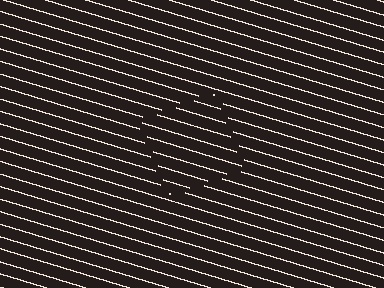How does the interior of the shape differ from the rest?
The interior of the shape contains the same grating, shifted by half a period — the contour is defined by the phase discontinuity where line-ends from the inner and outer gratings abut.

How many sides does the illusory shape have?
4 sides — the line-ends trace a square.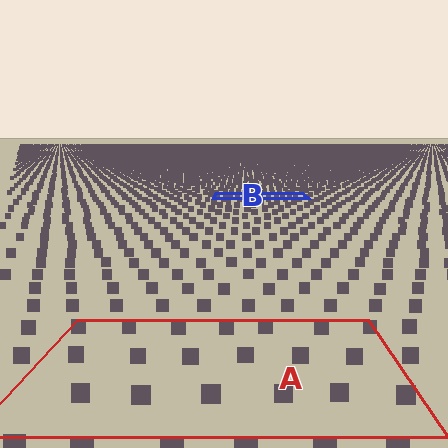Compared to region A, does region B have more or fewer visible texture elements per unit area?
Region B has more texture elements per unit area — they are packed more densely because it is farther away.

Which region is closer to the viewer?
Region A is closer. The texture elements there are larger and more spread out.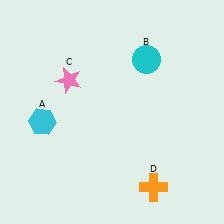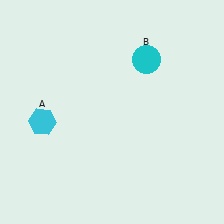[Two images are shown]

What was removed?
The orange cross (D), the pink star (C) were removed in Image 2.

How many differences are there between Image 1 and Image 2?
There are 2 differences between the two images.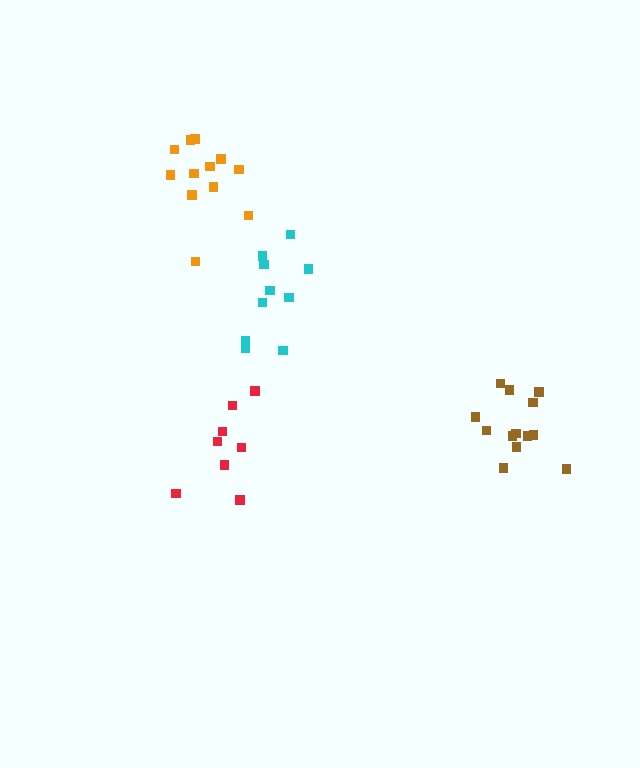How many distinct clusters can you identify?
There are 4 distinct clusters.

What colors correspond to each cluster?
The clusters are colored: brown, red, orange, cyan.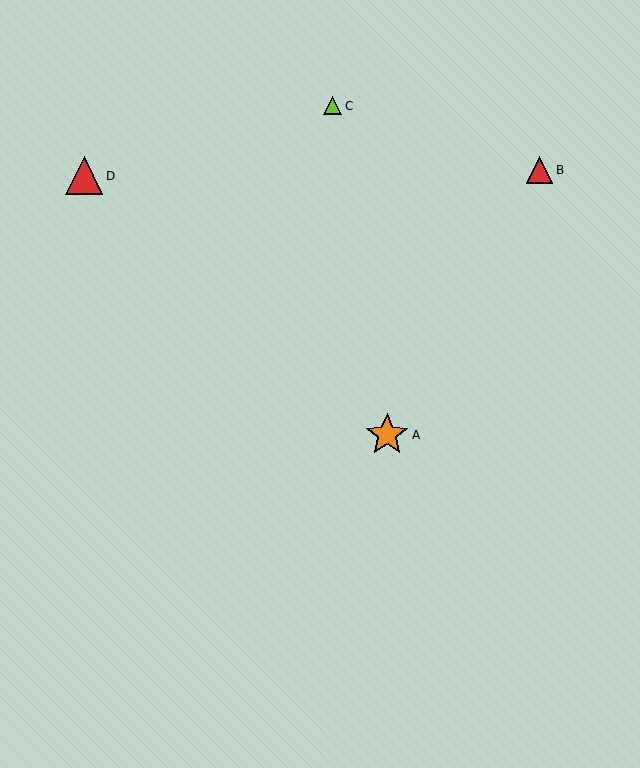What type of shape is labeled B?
Shape B is a red triangle.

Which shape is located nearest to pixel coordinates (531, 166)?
The red triangle (labeled B) at (539, 170) is nearest to that location.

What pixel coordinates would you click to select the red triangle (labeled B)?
Click at (539, 170) to select the red triangle B.